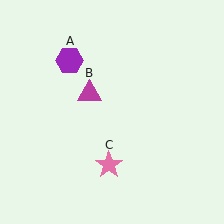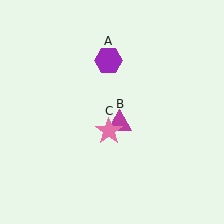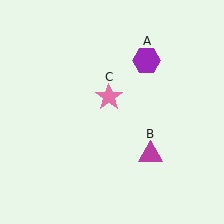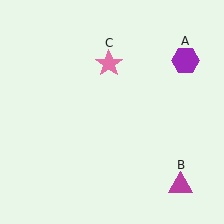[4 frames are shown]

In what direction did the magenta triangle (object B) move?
The magenta triangle (object B) moved down and to the right.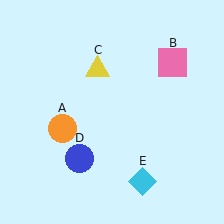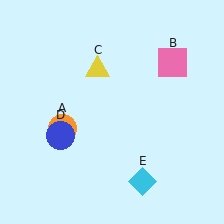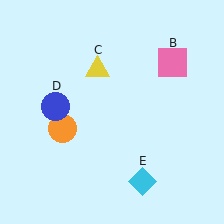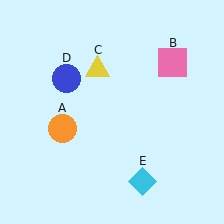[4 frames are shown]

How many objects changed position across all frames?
1 object changed position: blue circle (object D).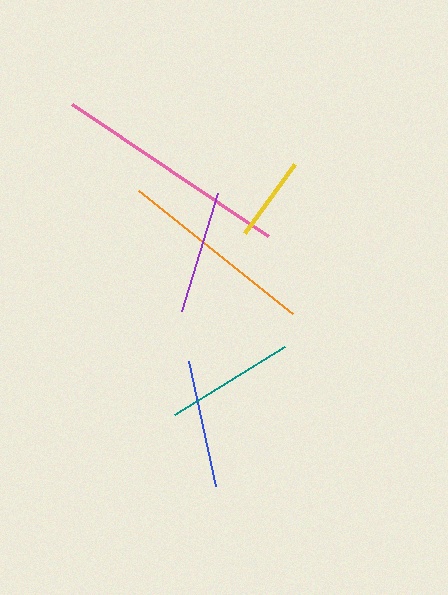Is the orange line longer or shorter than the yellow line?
The orange line is longer than the yellow line.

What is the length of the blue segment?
The blue segment is approximately 128 pixels long.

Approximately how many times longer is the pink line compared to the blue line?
The pink line is approximately 1.8 times the length of the blue line.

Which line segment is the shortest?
The yellow line is the shortest at approximately 84 pixels.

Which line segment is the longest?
The pink line is the longest at approximately 236 pixels.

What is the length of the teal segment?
The teal segment is approximately 129 pixels long.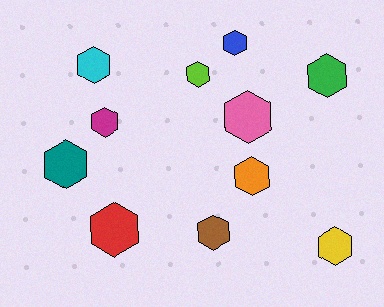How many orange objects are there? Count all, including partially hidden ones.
There is 1 orange object.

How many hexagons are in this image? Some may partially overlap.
There are 11 hexagons.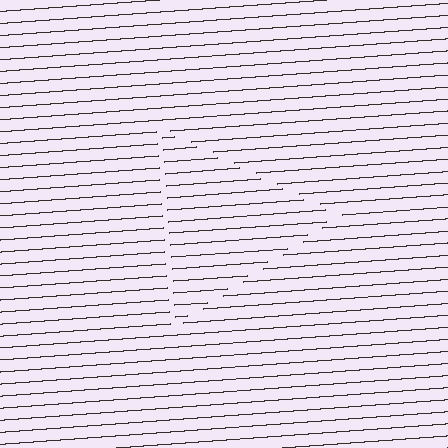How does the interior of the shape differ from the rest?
The interior of the shape contains the same grating, shifted by half a period — the contour is defined by the phase discontinuity where line-ends from the inner and outer gratings abut.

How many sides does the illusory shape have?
3 sides — the line-ends trace a triangle.